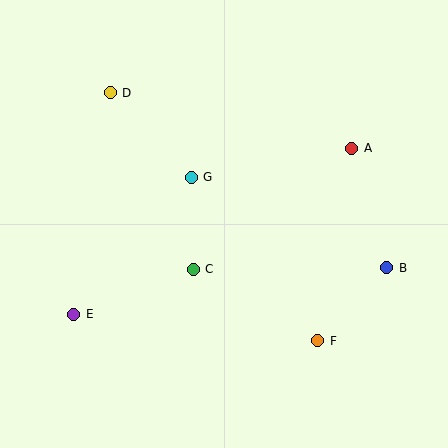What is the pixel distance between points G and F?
The distance between G and F is 206 pixels.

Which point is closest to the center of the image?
Point C at (193, 269) is closest to the center.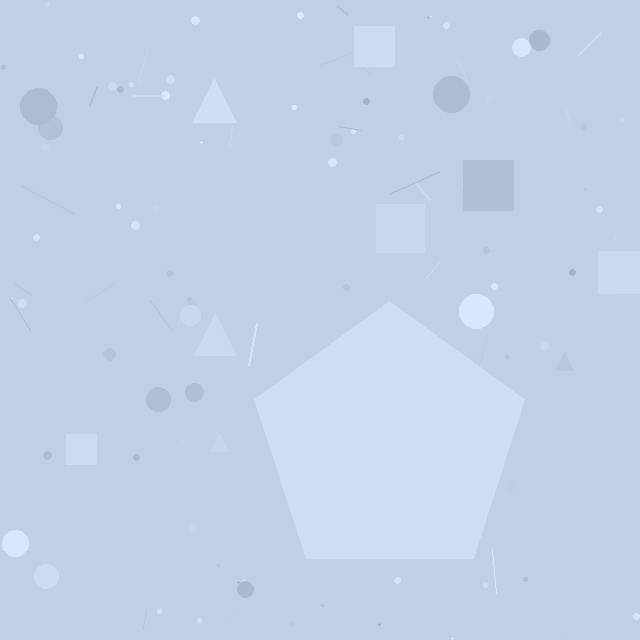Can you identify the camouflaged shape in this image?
The camouflaged shape is a pentagon.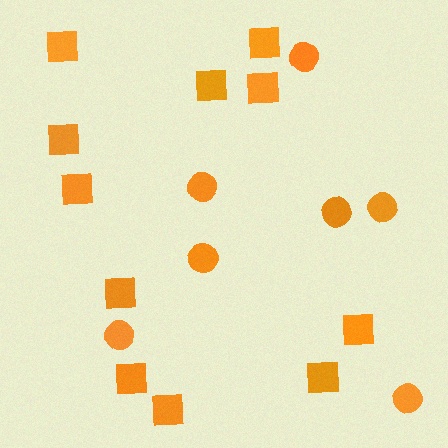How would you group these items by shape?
There are 2 groups: one group of squares (11) and one group of circles (7).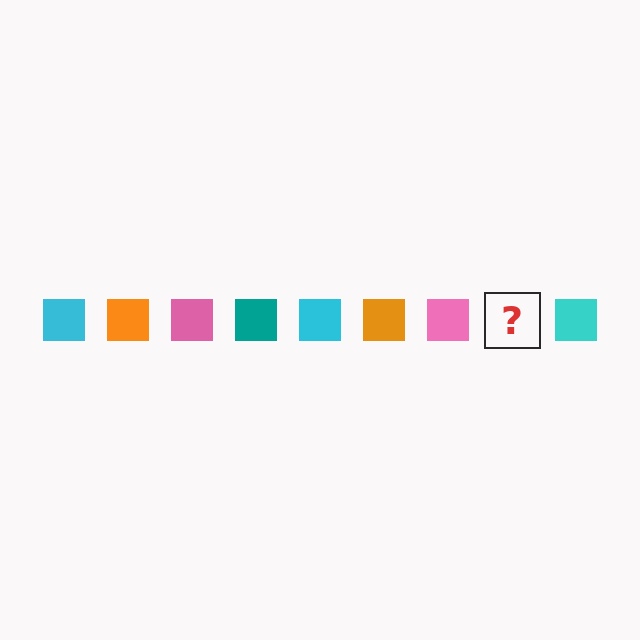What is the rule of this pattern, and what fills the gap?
The rule is that the pattern cycles through cyan, orange, pink, teal squares. The gap should be filled with a teal square.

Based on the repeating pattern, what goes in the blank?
The blank should be a teal square.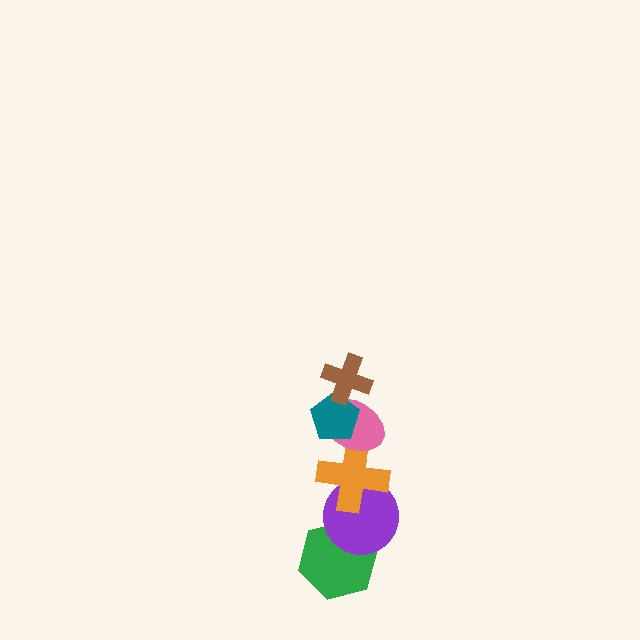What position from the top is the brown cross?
The brown cross is 1st from the top.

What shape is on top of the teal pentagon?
The brown cross is on top of the teal pentagon.